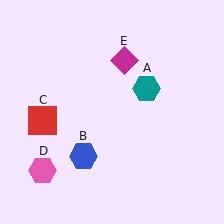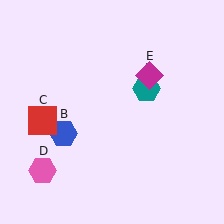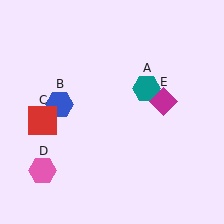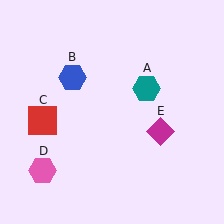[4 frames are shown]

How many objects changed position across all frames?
2 objects changed position: blue hexagon (object B), magenta diamond (object E).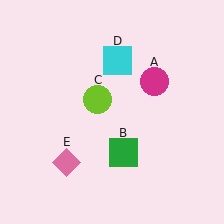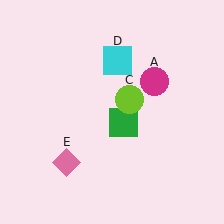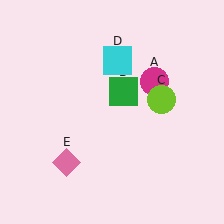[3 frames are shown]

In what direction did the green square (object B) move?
The green square (object B) moved up.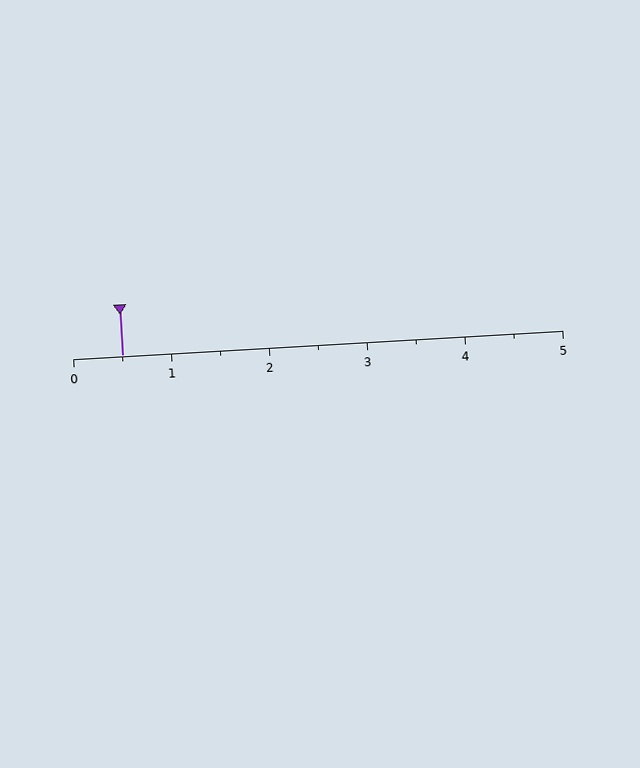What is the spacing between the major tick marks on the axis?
The major ticks are spaced 1 apart.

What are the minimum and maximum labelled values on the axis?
The axis runs from 0 to 5.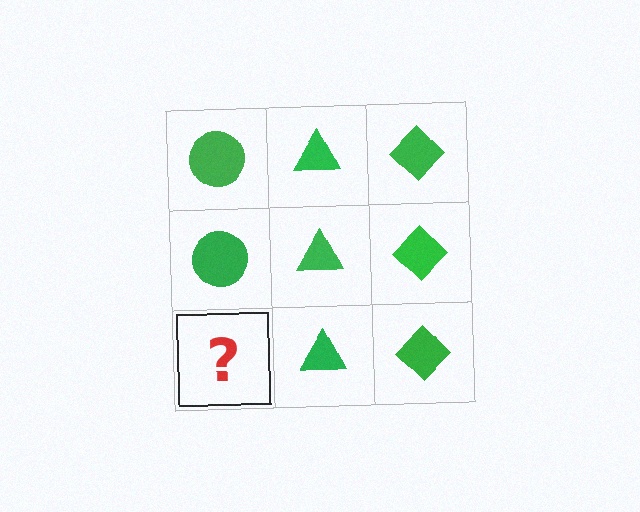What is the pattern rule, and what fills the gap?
The rule is that each column has a consistent shape. The gap should be filled with a green circle.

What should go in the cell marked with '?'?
The missing cell should contain a green circle.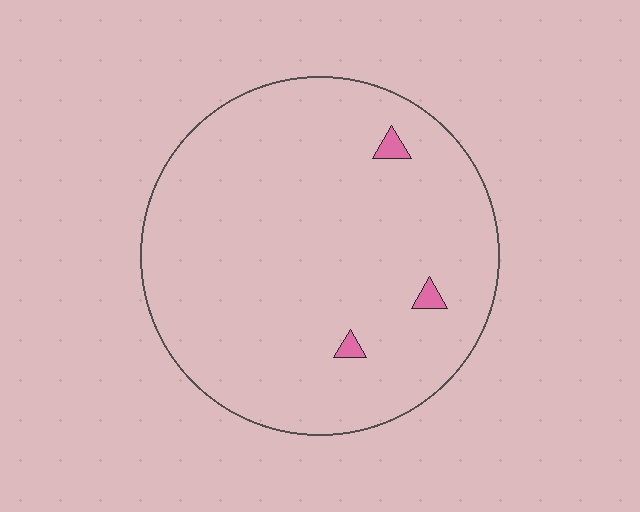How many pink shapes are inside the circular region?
3.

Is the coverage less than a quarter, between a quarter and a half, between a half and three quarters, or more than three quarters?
Less than a quarter.